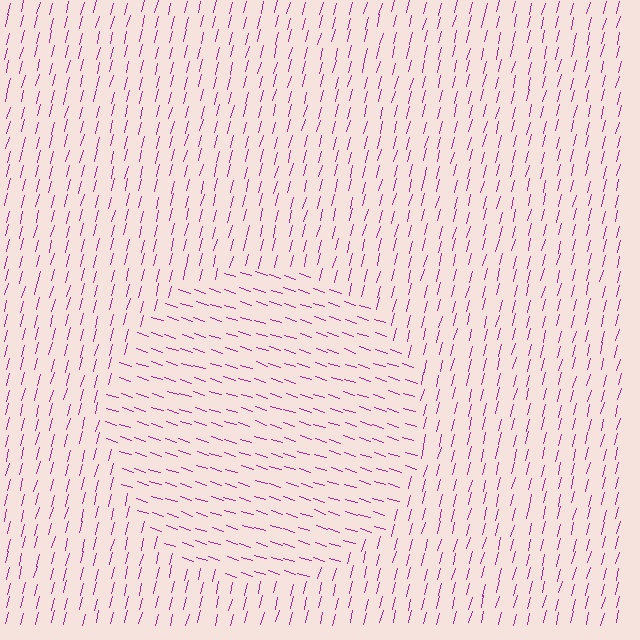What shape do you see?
I see a circle.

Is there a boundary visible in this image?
Yes, there is a texture boundary formed by a change in line orientation.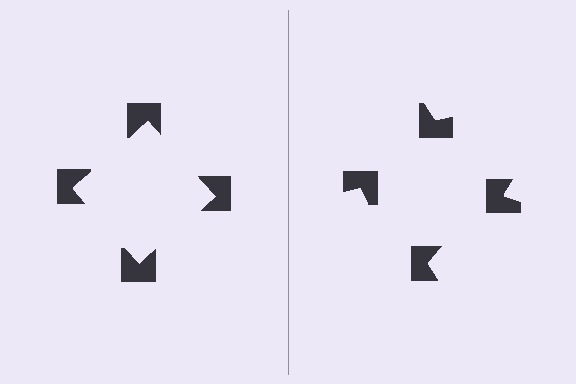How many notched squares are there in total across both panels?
8 — 4 on each side.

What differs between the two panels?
The notched squares are positioned identically on both sides; only the wedge orientations differ. On the left they align to a square; on the right they are misaligned.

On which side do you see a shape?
An illusory square appears on the left side. On the right side the wedge cuts are rotated, so no coherent shape forms.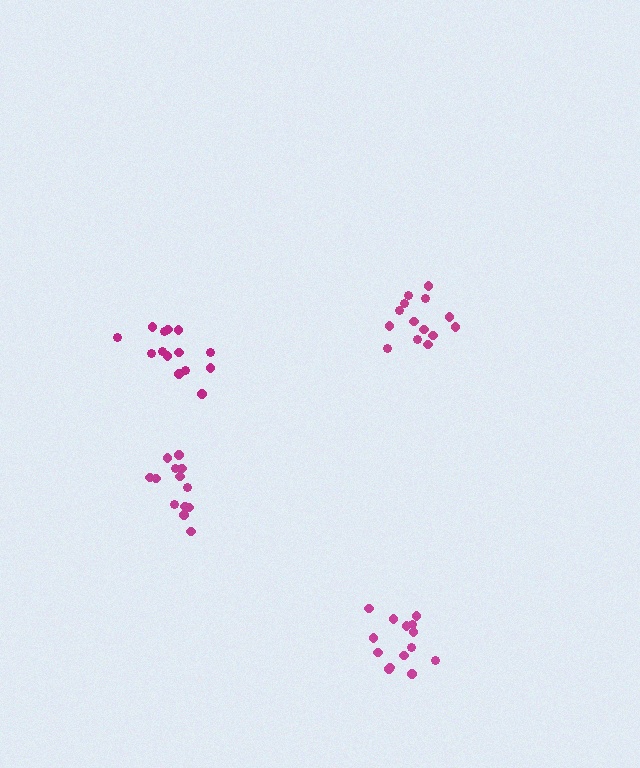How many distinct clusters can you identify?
There are 4 distinct clusters.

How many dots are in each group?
Group 1: 14 dots, Group 2: 13 dots, Group 3: 14 dots, Group 4: 14 dots (55 total).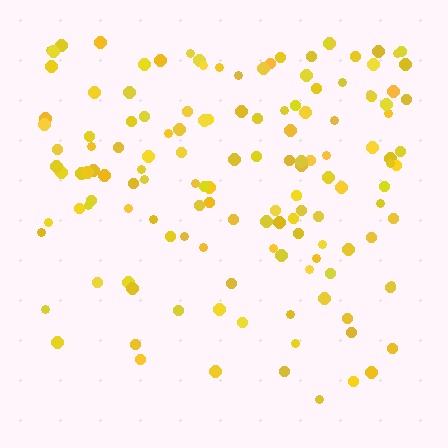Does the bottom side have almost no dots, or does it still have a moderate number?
Still a moderate number, just noticeably fewer than the top.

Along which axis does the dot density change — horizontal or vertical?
Vertical.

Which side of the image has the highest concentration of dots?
The top.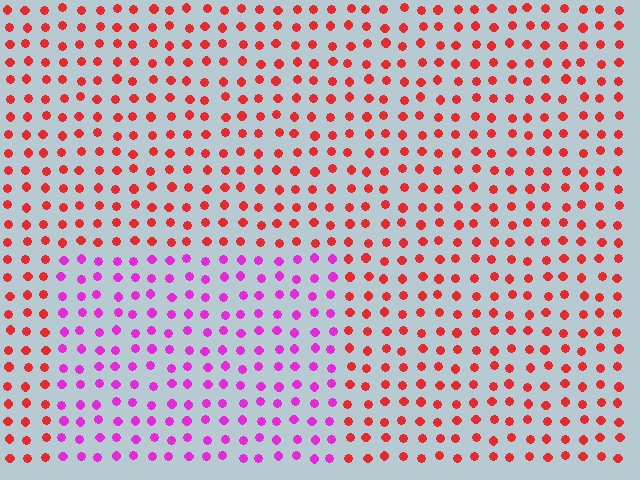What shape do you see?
I see a rectangle.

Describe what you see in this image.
The image is filled with small red elements in a uniform arrangement. A rectangle-shaped region is visible where the elements are tinted to a slightly different hue, forming a subtle color boundary.